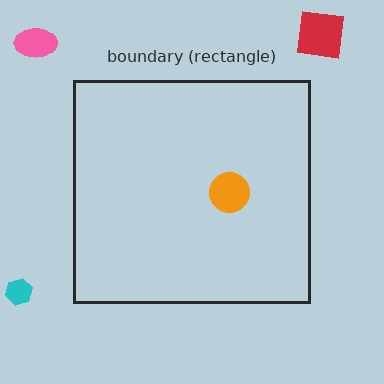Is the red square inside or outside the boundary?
Outside.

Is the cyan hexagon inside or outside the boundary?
Outside.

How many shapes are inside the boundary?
1 inside, 3 outside.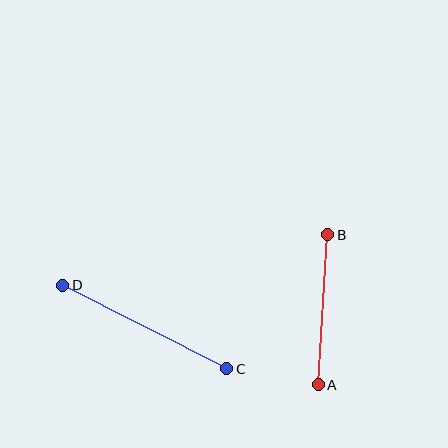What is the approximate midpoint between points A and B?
The midpoint is at approximately (323, 310) pixels.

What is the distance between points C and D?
The distance is approximately 184 pixels.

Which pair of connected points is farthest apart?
Points C and D are farthest apart.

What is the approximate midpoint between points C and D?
The midpoint is at approximately (145, 327) pixels.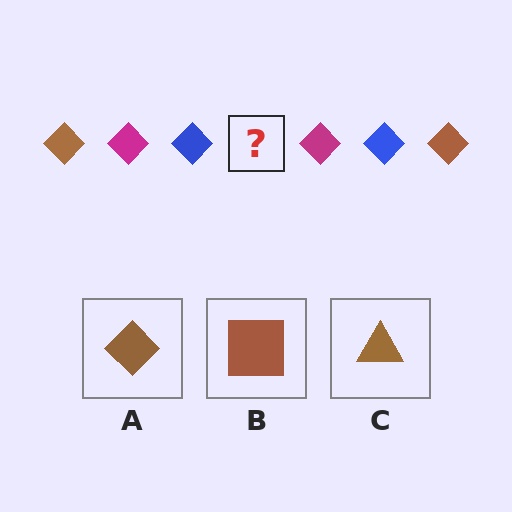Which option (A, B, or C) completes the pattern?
A.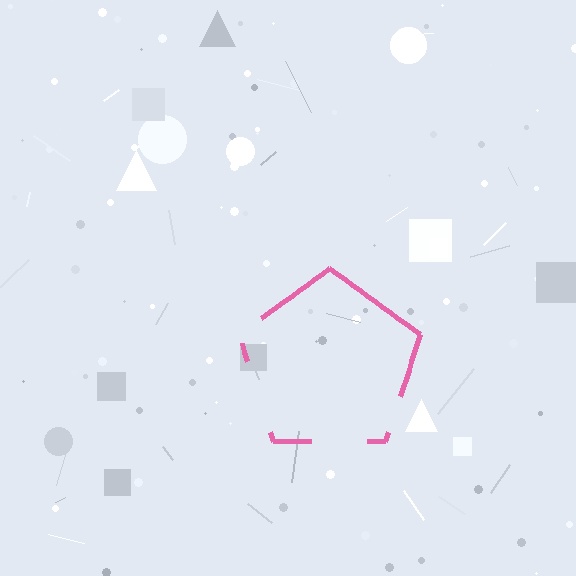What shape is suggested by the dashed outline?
The dashed outline suggests a pentagon.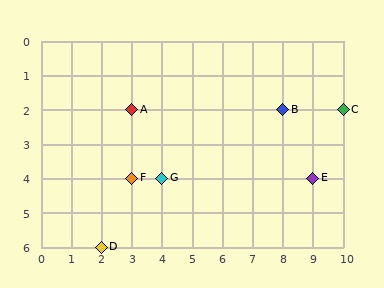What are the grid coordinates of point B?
Point B is at grid coordinates (8, 2).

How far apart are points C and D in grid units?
Points C and D are 8 columns and 4 rows apart (about 8.9 grid units diagonally).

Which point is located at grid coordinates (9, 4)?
Point E is at (9, 4).